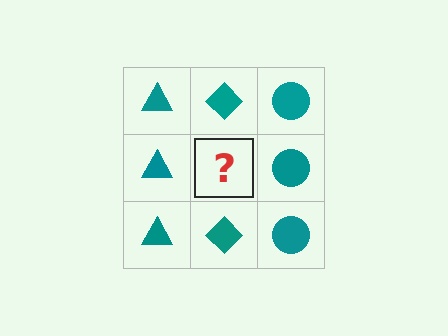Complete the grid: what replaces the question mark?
The question mark should be replaced with a teal diamond.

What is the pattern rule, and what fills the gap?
The rule is that each column has a consistent shape. The gap should be filled with a teal diamond.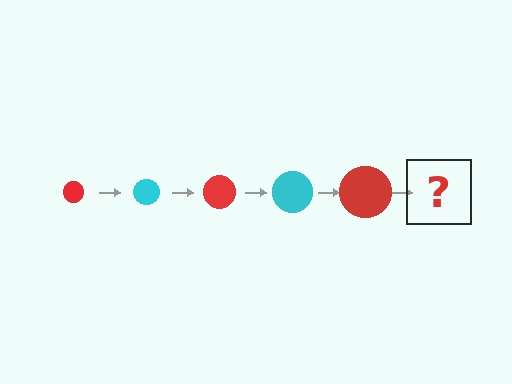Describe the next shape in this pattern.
It should be a cyan circle, larger than the previous one.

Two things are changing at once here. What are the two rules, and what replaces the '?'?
The two rules are that the circle grows larger each step and the color cycles through red and cyan. The '?' should be a cyan circle, larger than the previous one.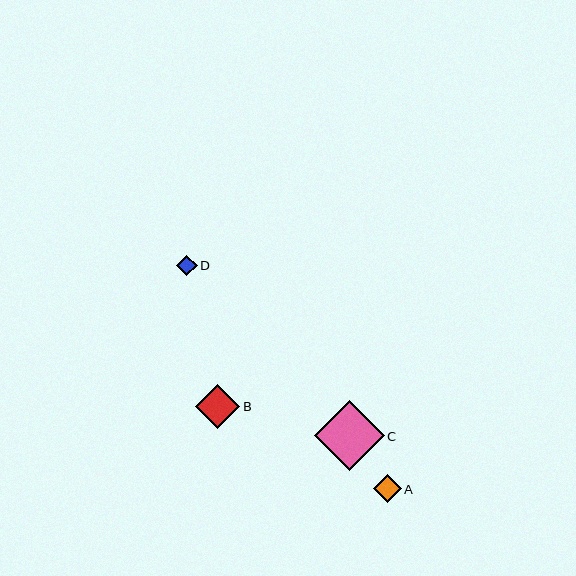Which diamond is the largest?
Diamond C is the largest with a size of approximately 70 pixels.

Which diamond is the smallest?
Diamond D is the smallest with a size of approximately 20 pixels.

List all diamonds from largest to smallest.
From largest to smallest: C, B, A, D.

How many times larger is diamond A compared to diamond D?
Diamond A is approximately 1.4 times the size of diamond D.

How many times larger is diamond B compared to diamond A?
Diamond B is approximately 1.6 times the size of diamond A.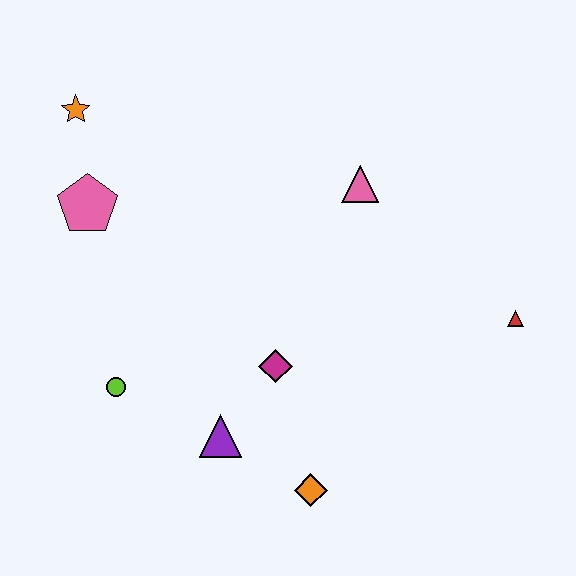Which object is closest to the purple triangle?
The magenta diamond is closest to the purple triangle.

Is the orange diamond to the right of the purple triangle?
Yes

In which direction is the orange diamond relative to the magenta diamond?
The orange diamond is below the magenta diamond.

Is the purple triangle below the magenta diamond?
Yes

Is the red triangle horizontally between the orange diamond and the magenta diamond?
No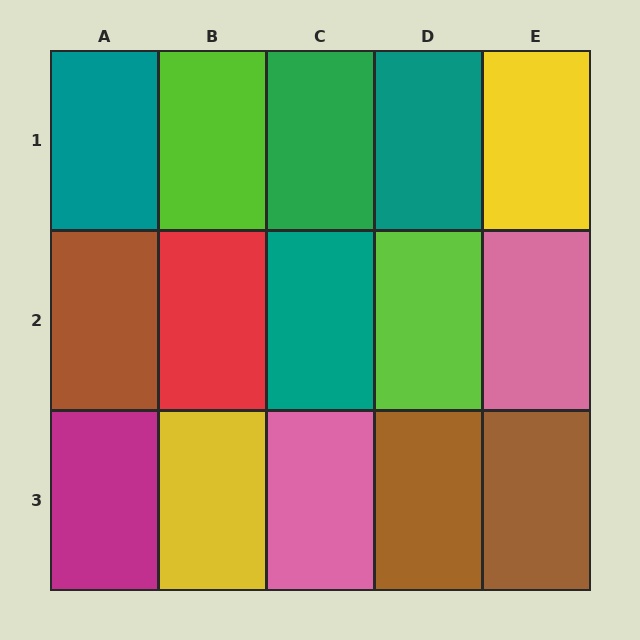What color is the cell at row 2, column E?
Pink.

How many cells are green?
1 cell is green.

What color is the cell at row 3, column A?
Magenta.